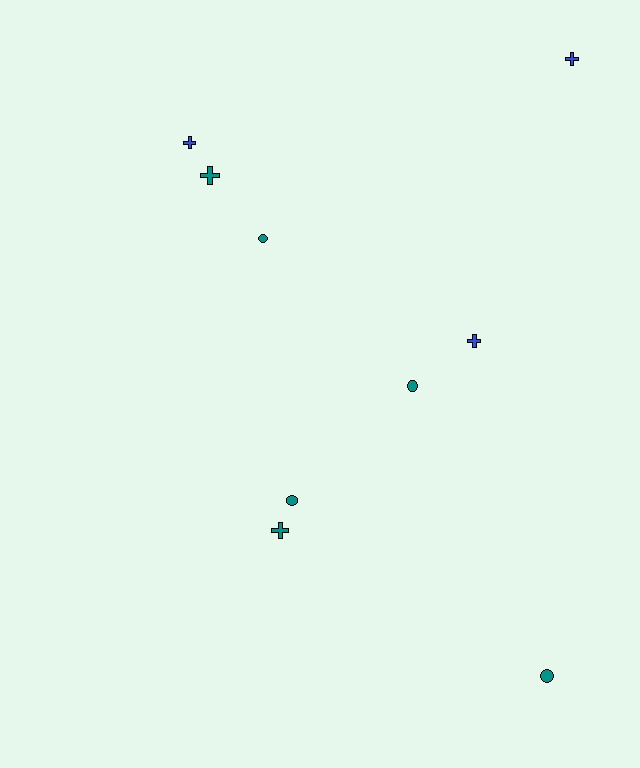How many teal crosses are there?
There are 2 teal crosses.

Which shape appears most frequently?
Cross, with 5 objects.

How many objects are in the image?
There are 9 objects.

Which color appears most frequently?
Teal, with 6 objects.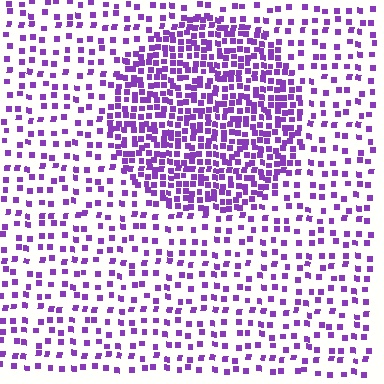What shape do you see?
I see a circle.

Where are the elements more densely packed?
The elements are more densely packed inside the circle boundary.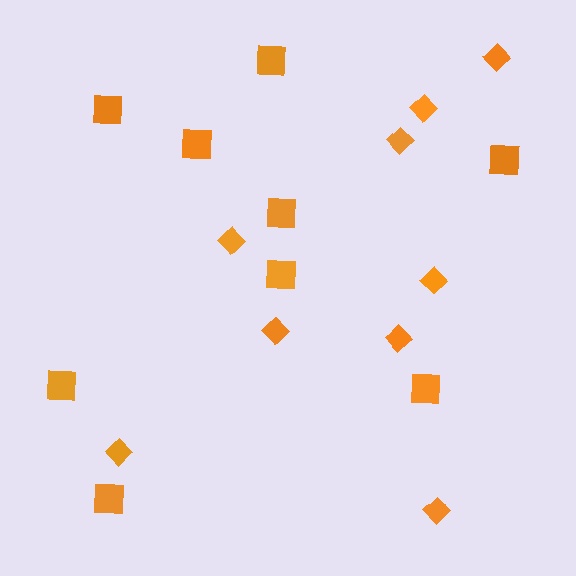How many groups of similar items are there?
There are 2 groups: one group of squares (9) and one group of diamonds (9).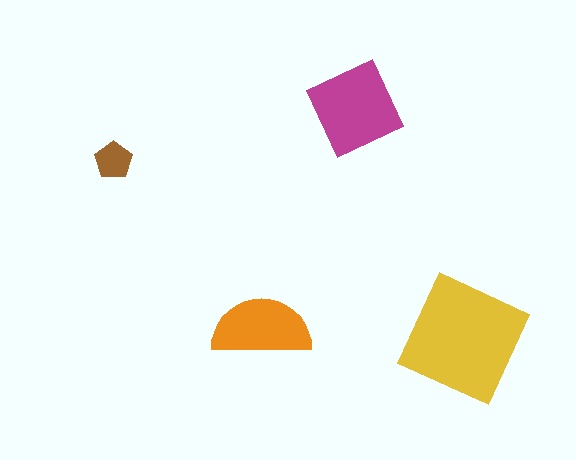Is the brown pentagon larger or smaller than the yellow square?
Smaller.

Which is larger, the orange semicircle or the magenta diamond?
The magenta diamond.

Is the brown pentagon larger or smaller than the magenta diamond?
Smaller.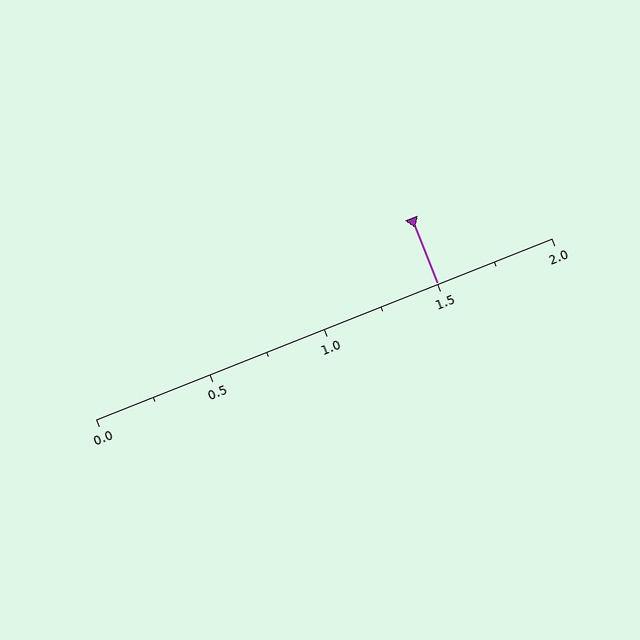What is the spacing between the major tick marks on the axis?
The major ticks are spaced 0.5 apart.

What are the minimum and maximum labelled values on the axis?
The axis runs from 0.0 to 2.0.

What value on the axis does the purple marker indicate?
The marker indicates approximately 1.5.